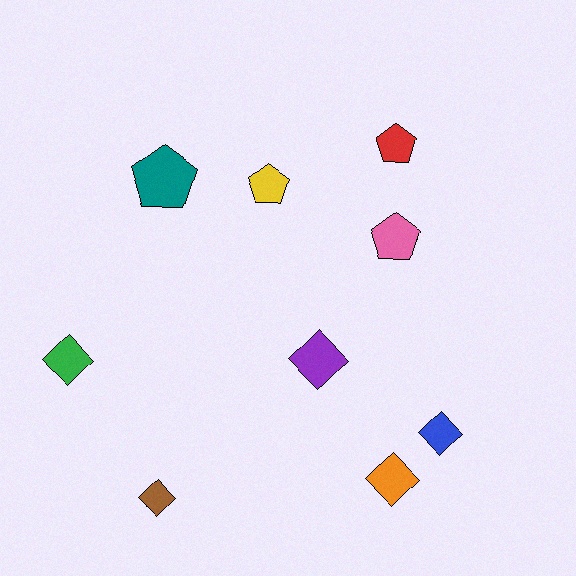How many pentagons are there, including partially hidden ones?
There are 4 pentagons.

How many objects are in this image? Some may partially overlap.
There are 9 objects.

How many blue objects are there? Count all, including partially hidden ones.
There is 1 blue object.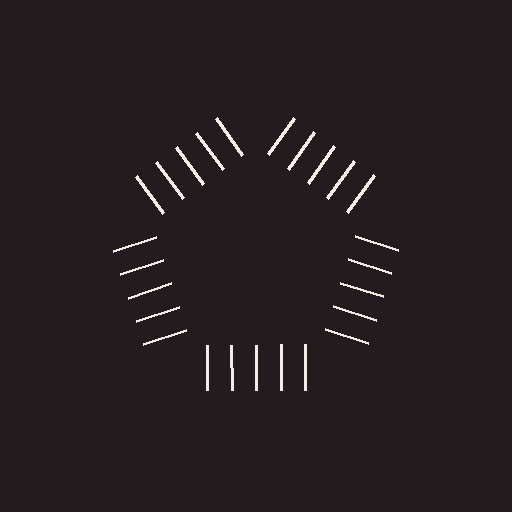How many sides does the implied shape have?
5 sides — the line-ends trace a pentagon.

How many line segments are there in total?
25 — 5 along each of the 5 edges.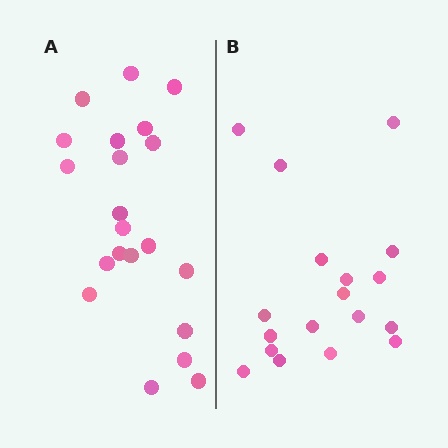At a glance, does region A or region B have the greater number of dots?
Region A (the left region) has more dots.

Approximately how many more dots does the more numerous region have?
Region A has just a few more — roughly 2 or 3 more dots than region B.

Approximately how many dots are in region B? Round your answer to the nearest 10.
About 20 dots. (The exact count is 18, which rounds to 20.)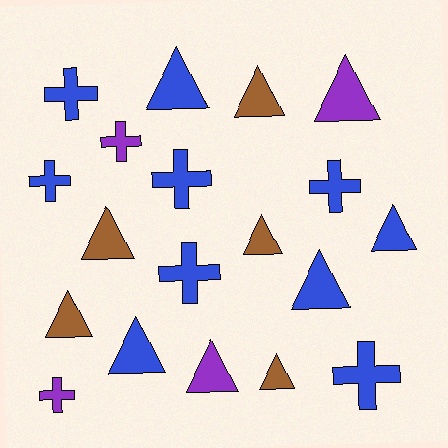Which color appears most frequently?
Blue, with 10 objects.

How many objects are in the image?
There are 19 objects.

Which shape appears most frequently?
Triangle, with 11 objects.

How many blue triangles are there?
There are 4 blue triangles.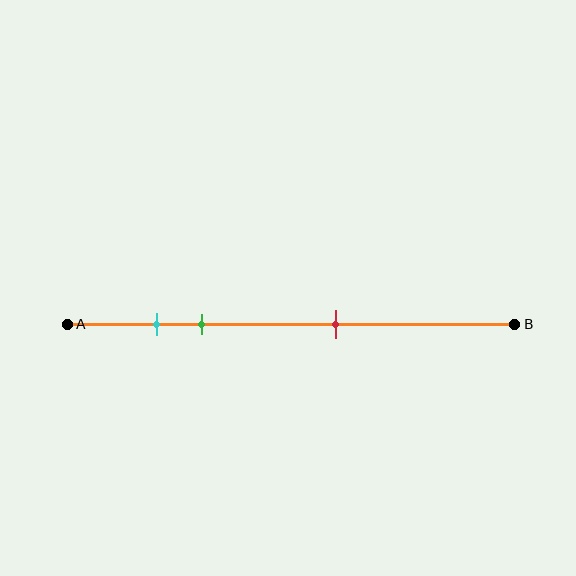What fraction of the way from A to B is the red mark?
The red mark is approximately 60% (0.6) of the way from A to B.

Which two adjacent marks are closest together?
The cyan and green marks are the closest adjacent pair.